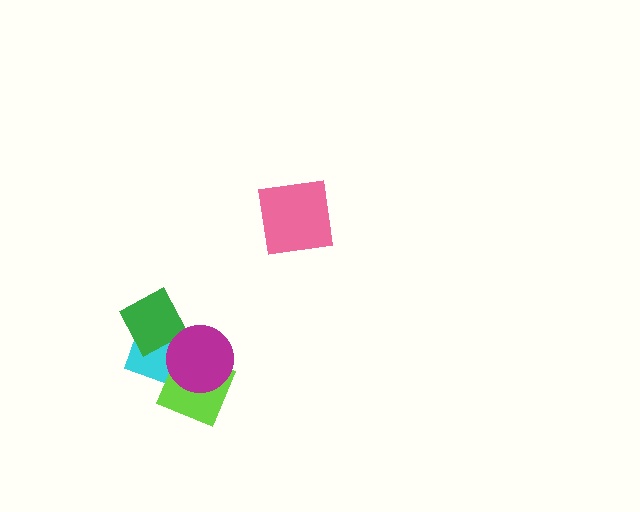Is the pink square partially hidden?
No, no other shape covers it.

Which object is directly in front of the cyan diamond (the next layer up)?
The lime diamond is directly in front of the cyan diamond.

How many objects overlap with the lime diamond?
2 objects overlap with the lime diamond.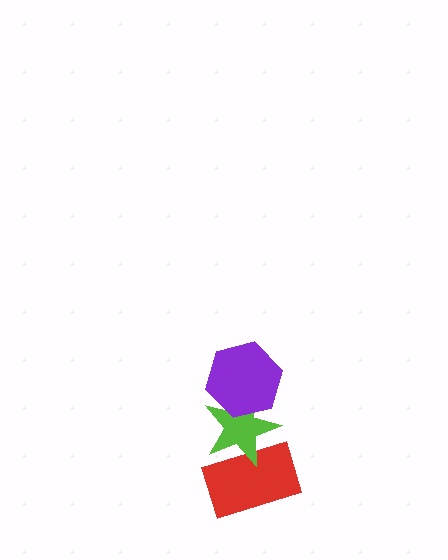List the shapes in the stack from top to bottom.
From top to bottom: the purple hexagon, the lime star, the red rectangle.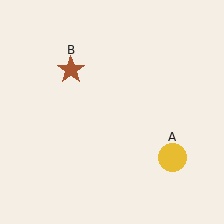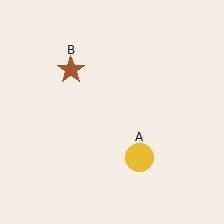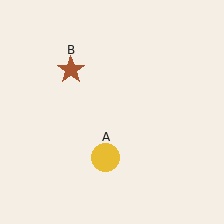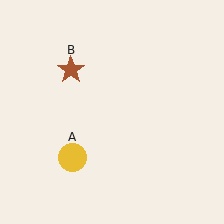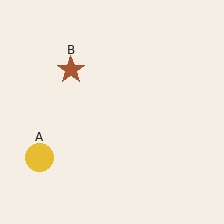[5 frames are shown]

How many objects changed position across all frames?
1 object changed position: yellow circle (object A).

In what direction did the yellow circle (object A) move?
The yellow circle (object A) moved left.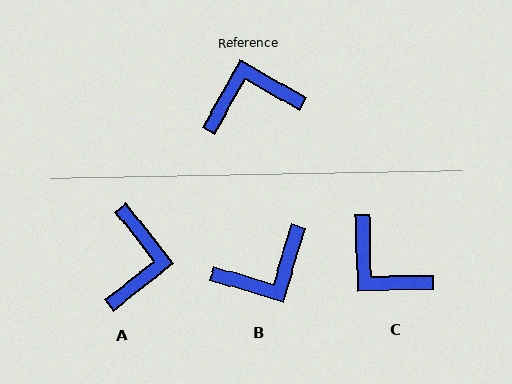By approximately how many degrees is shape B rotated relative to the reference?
Approximately 167 degrees clockwise.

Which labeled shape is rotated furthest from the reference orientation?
B, about 167 degrees away.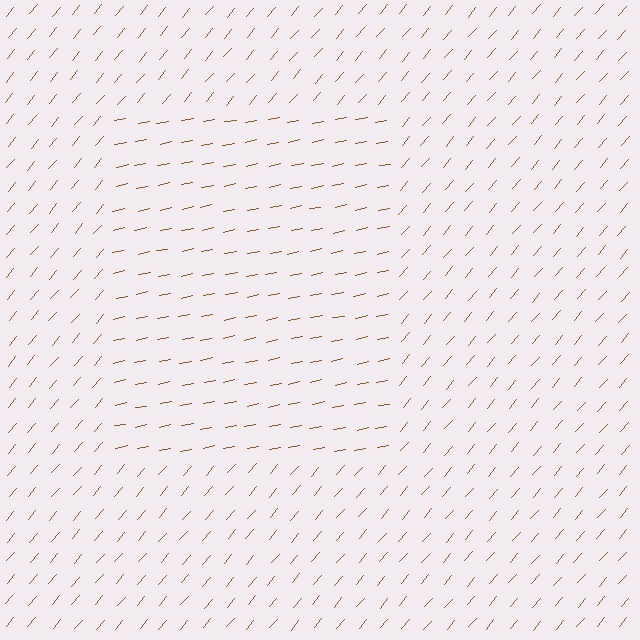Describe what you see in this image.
The image is filled with small brown line segments. A rectangle region in the image has lines oriented differently from the surrounding lines, creating a visible texture boundary.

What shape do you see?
I see a rectangle.